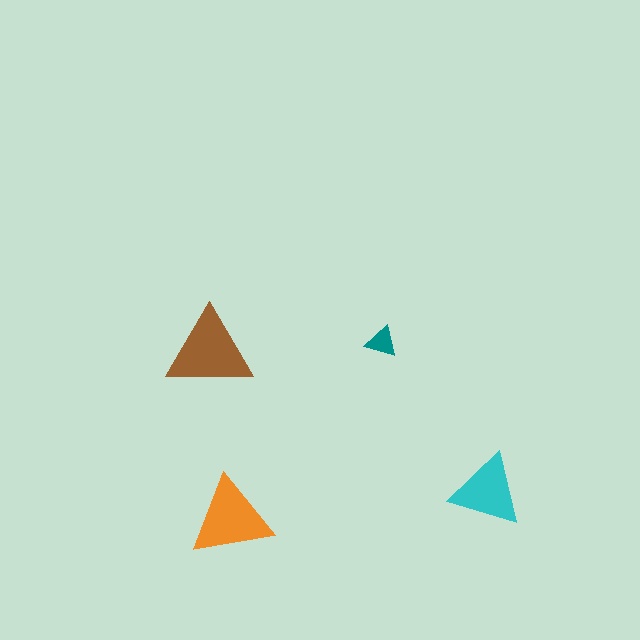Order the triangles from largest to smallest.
the brown one, the orange one, the cyan one, the teal one.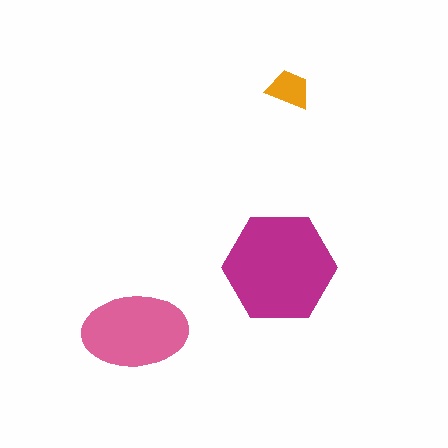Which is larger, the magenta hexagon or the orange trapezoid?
The magenta hexagon.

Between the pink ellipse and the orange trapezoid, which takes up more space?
The pink ellipse.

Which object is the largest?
The magenta hexagon.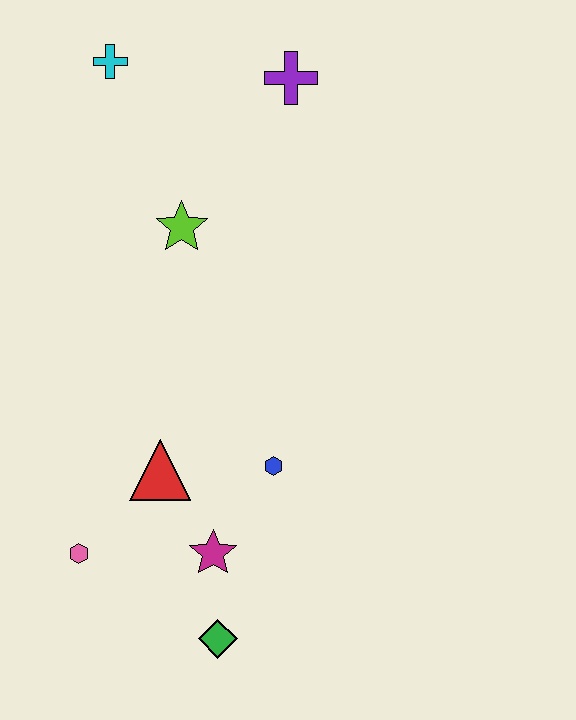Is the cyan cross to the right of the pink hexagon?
Yes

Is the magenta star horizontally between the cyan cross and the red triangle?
No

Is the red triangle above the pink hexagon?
Yes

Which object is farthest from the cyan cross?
The green diamond is farthest from the cyan cross.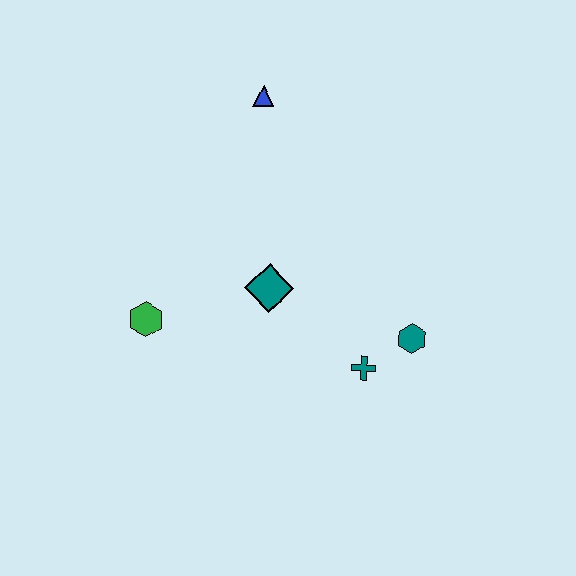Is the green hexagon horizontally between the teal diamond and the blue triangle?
No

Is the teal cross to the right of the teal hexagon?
No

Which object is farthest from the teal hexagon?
The blue triangle is farthest from the teal hexagon.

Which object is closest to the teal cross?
The teal hexagon is closest to the teal cross.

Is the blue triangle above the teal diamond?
Yes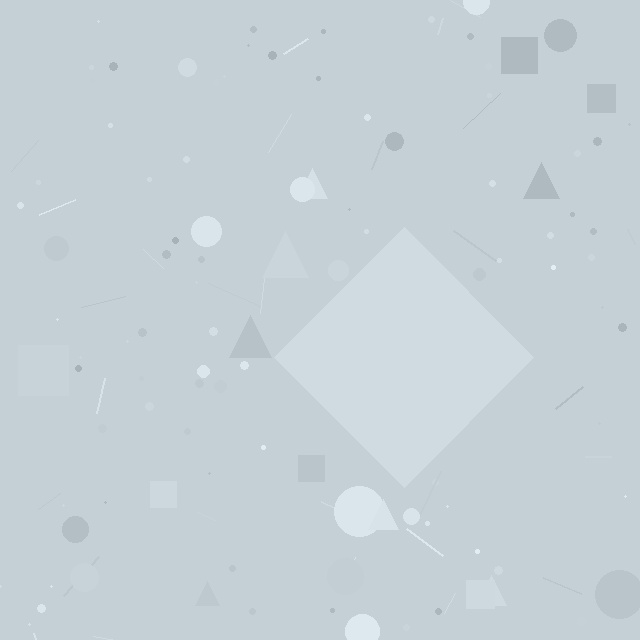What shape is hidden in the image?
A diamond is hidden in the image.